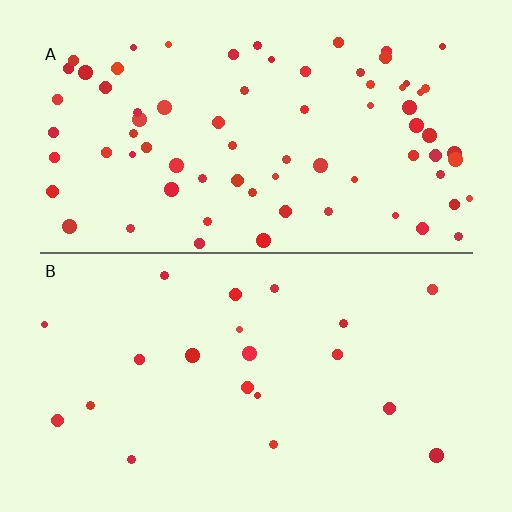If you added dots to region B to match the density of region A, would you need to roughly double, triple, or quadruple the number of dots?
Approximately quadruple.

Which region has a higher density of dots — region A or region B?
A (the top).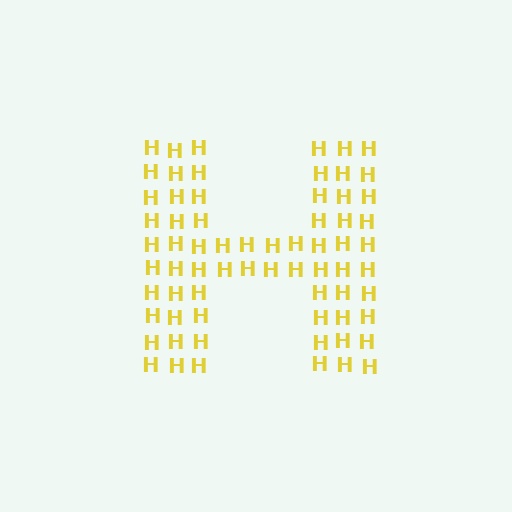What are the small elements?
The small elements are letter H's.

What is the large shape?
The large shape is the letter H.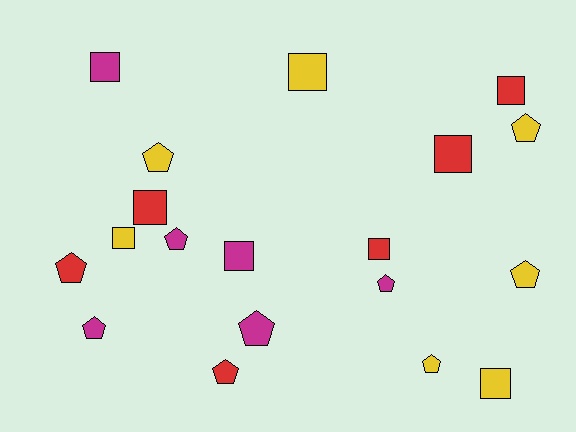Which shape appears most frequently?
Pentagon, with 10 objects.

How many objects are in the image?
There are 19 objects.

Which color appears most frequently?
Yellow, with 7 objects.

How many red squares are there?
There are 4 red squares.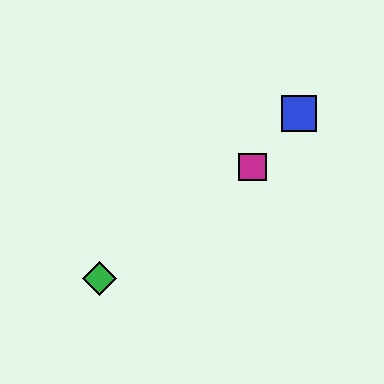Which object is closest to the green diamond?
The magenta square is closest to the green diamond.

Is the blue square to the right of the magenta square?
Yes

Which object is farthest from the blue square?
The green diamond is farthest from the blue square.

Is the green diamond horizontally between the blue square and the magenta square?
No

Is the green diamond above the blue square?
No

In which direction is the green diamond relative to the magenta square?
The green diamond is to the left of the magenta square.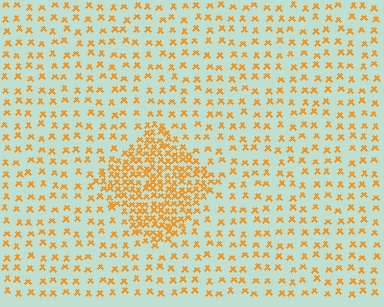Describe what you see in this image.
The image contains small orange elements arranged at two different densities. A diamond-shaped region is visible where the elements are more densely packed than the surrounding area.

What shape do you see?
I see a diamond.